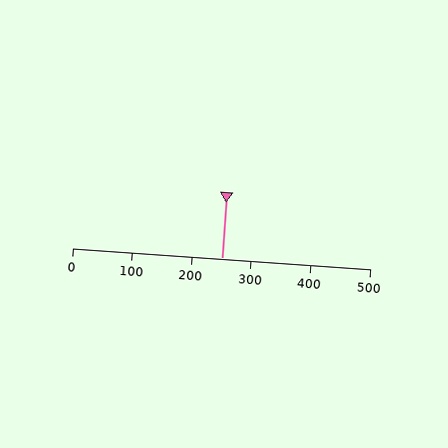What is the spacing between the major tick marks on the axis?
The major ticks are spaced 100 apart.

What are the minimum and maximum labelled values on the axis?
The axis runs from 0 to 500.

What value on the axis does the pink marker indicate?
The marker indicates approximately 250.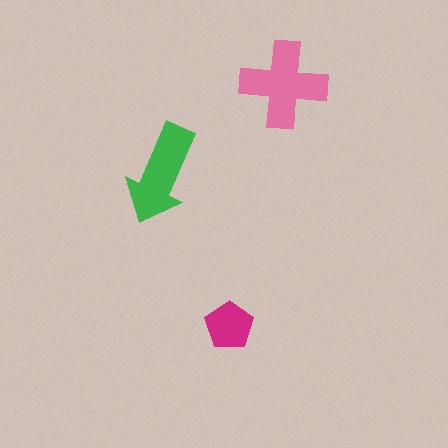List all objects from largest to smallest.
The pink cross, the green arrow, the magenta pentagon.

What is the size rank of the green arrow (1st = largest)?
2nd.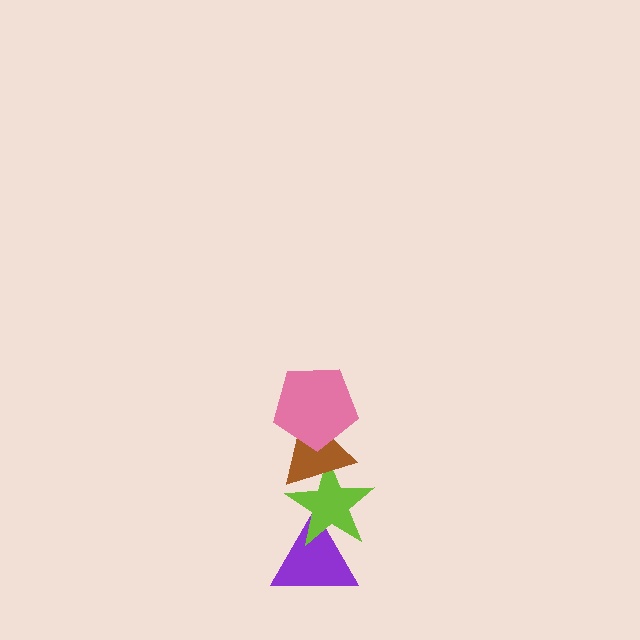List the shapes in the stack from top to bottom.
From top to bottom: the pink pentagon, the brown triangle, the lime star, the purple triangle.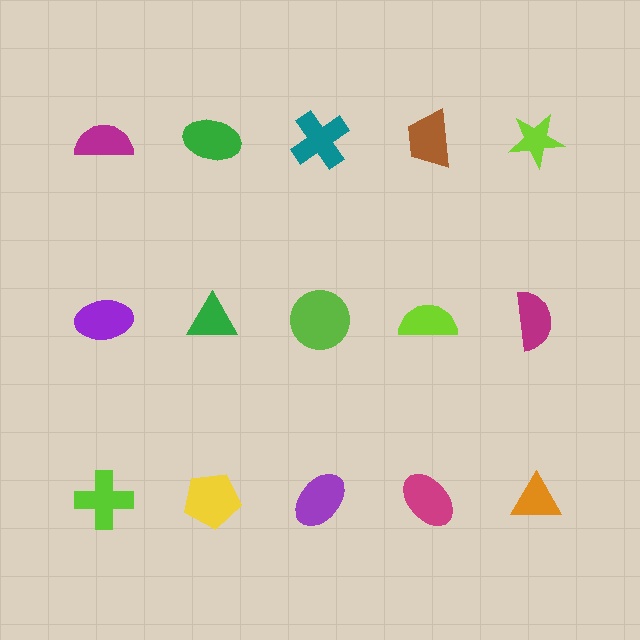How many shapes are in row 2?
5 shapes.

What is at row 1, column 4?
A brown trapezoid.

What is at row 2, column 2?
A green triangle.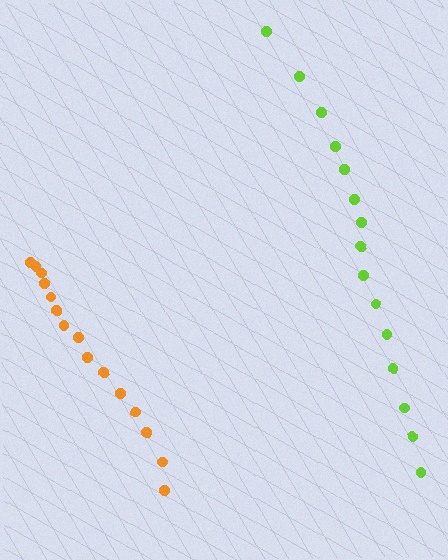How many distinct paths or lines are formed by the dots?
There are 2 distinct paths.